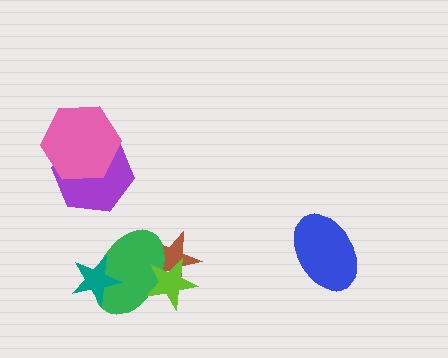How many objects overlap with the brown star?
2 objects overlap with the brown star.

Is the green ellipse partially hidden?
Yes, it is partially covered by another shape.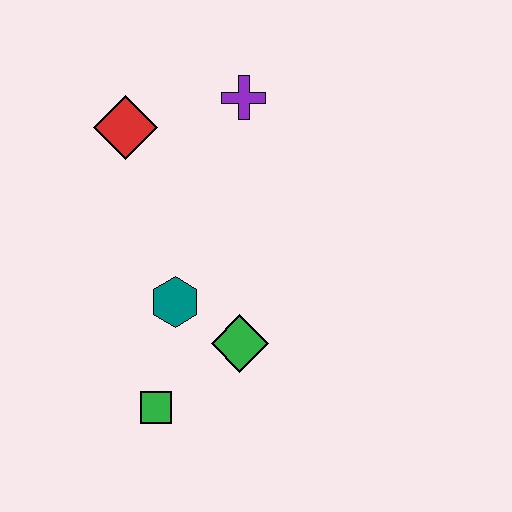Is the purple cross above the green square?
Yes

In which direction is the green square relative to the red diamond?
The green square is below the red diamond.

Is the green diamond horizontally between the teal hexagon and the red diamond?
No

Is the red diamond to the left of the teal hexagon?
Yes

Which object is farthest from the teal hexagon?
The purple cross is farthest from the teal hexagon.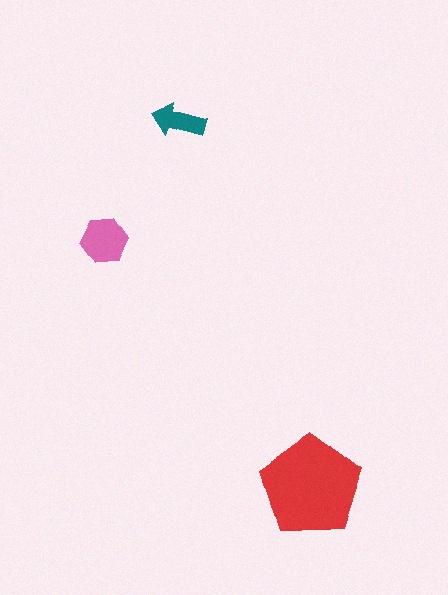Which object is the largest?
The red pentagon.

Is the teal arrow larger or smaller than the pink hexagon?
Smaller.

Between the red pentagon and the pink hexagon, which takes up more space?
The red pentagon.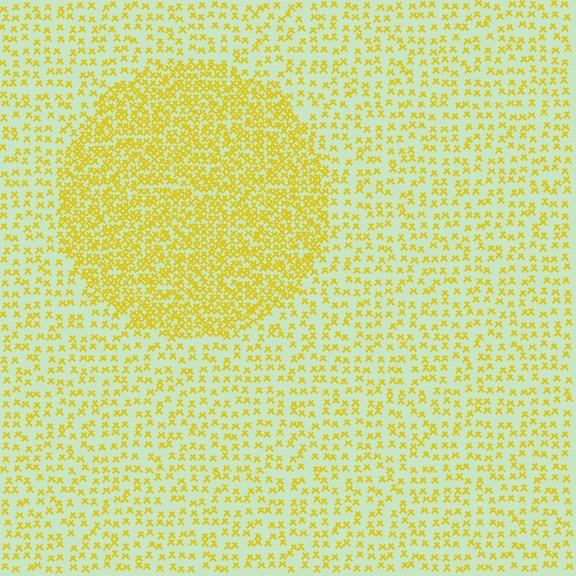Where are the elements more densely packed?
The elements are more densely packed inside the circle boundary.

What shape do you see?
I see a circle.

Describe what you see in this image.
The image contains small yellow elements arranged at two different densities. A circle-shaped region is visible where the elements are more densely packed than the surrounding area.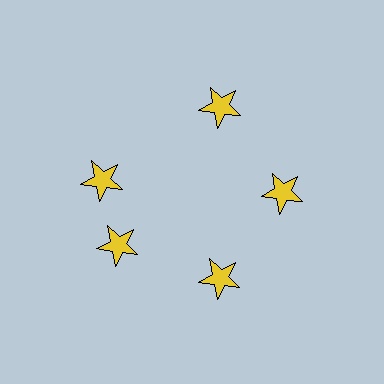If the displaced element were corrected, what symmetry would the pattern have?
It would have 5-fold rotational symmetry — the pattern would map onto itself every 72 degrees.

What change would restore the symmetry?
The symmetry would be restored by rotating it back into even spacing with its neighbors so that all 5 stars sit at equal angles and equal distance from the center.